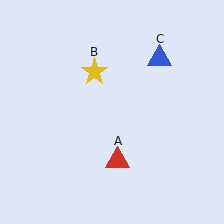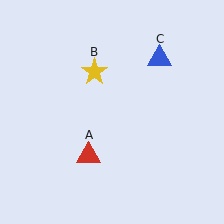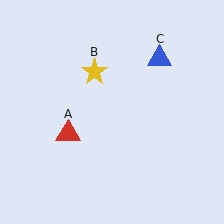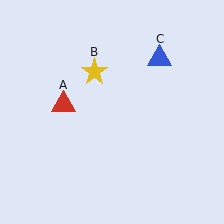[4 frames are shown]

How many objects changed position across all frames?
1 object changed position: red triangle (object A).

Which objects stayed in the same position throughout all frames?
Yellow star (object B) and blue triangle (object C) remained stationary.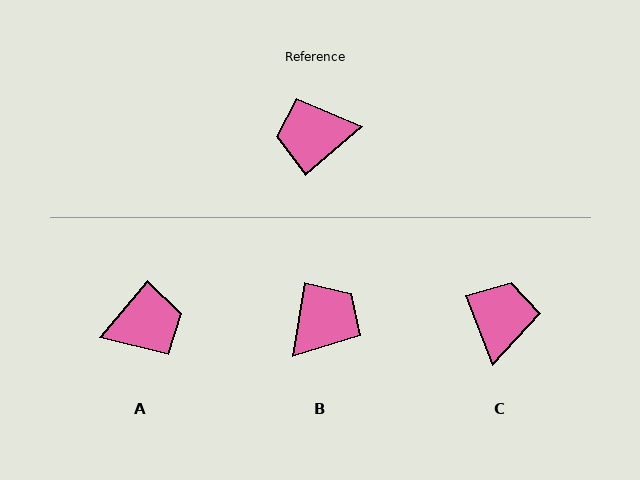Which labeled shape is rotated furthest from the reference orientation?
A, about 170 degrees away.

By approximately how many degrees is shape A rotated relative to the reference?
Approximately 170 degrees clockwise.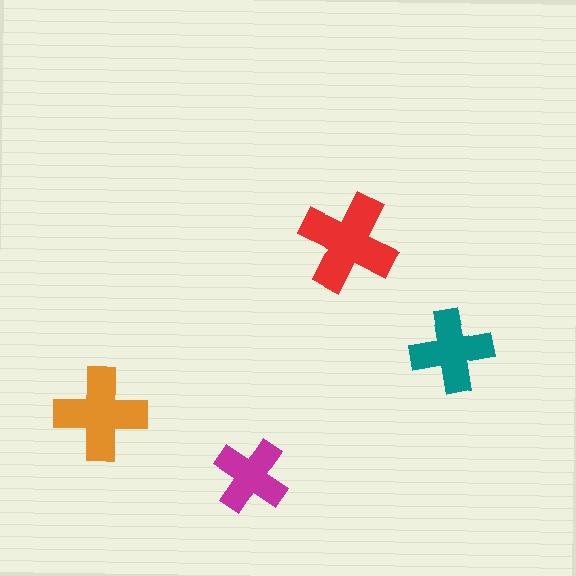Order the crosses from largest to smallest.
the red one, the orange one, the teal one, the magenta one.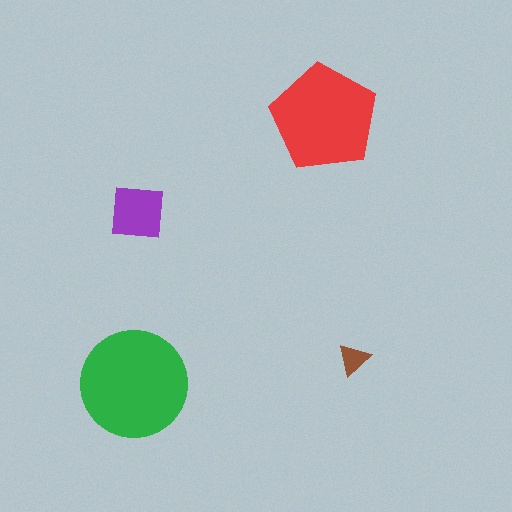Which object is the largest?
The green circle.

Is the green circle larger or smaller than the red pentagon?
Larger.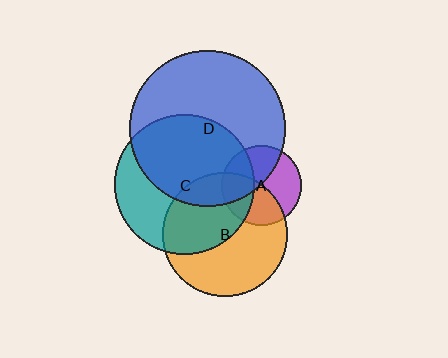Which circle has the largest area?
Circle D (blue).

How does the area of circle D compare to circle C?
Approximately 1.2 times.